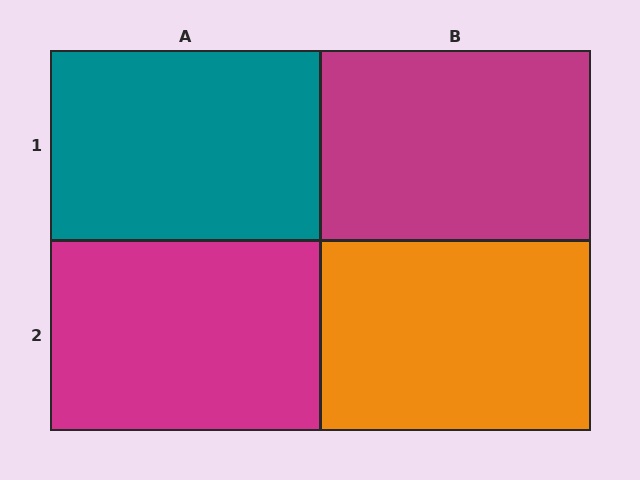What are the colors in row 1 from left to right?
Teal, magenta.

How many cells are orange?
1 cell is orange.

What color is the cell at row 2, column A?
Magenta.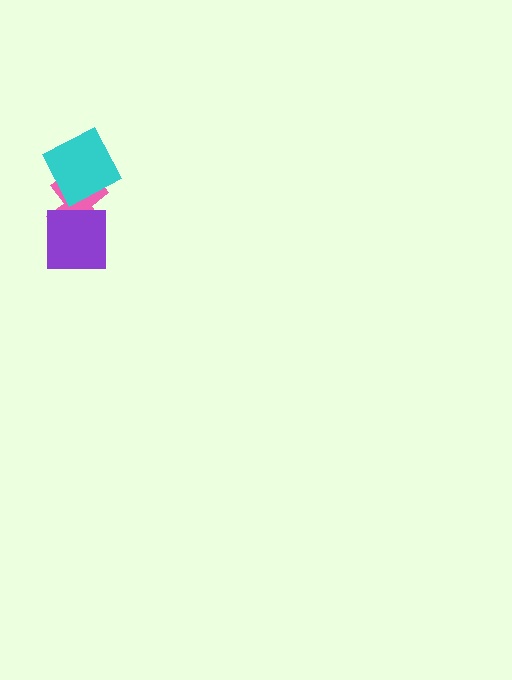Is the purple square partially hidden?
No, no other shape covers it.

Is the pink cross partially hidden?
Yes, it is partially covered by another shape.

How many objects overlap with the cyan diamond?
1 object overlaps with the cyan diamond.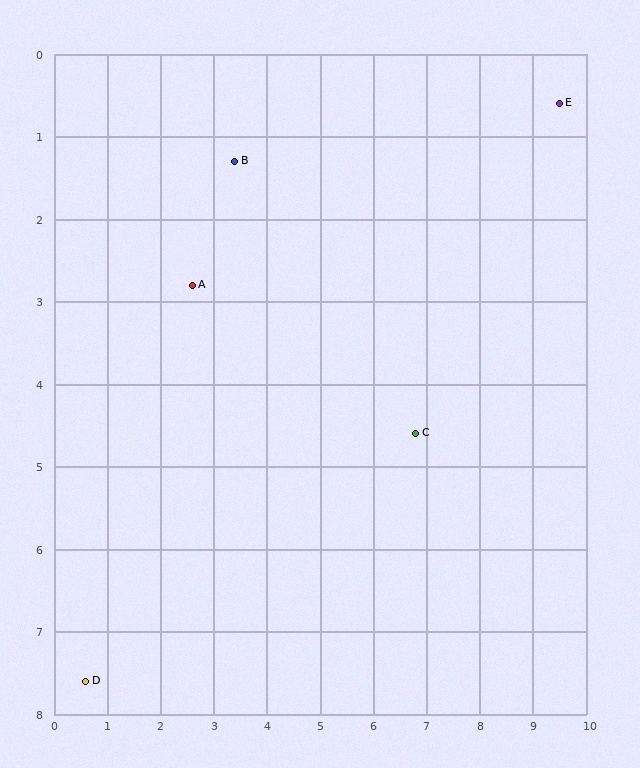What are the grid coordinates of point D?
Point D is at approximately (0.6, 7.6).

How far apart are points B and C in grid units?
Points B and C are about 4.7 grid units apart.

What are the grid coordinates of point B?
Point B is at approximately (3.4, 1.3).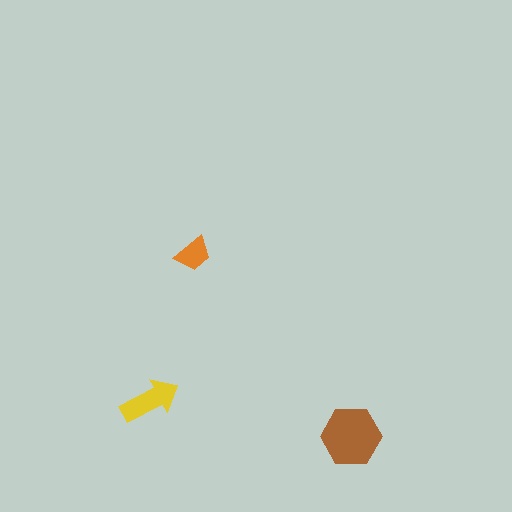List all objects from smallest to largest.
The orange trapezoid, the yellow arrow, the brown hexagon.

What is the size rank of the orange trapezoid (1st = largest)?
3rd.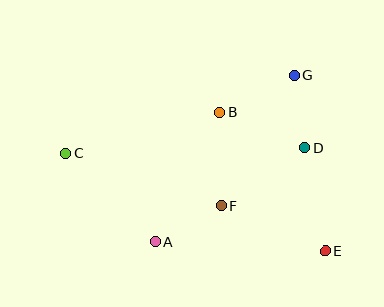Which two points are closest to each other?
Points D and G are closest to each other.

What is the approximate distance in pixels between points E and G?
The distance between E and G is approximately 179 pixels.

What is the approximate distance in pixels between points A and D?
The distance between A and D is approximately 177 pixels.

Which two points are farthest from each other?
Points C and E are farthest from each other.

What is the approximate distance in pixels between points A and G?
The distance between A and G is approximately 217 pixels.